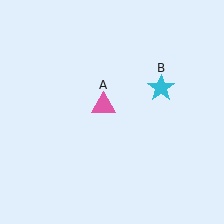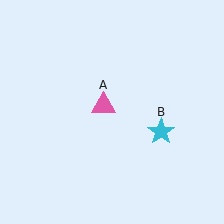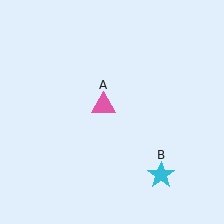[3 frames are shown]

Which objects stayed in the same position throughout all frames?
Pink triangle (object A) remained stationary.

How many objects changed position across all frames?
1 object changed position: cyan star (object B).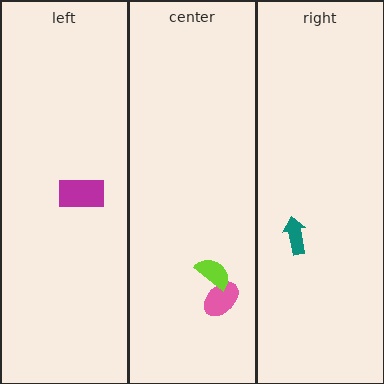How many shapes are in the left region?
1.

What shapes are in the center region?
The pink ellipse, the lime semicircle.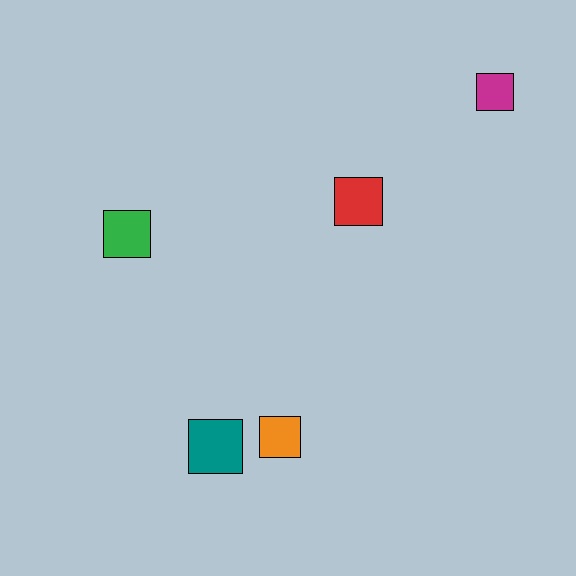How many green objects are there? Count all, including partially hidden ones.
There is 1 green object.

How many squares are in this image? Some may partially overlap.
There are 5 squares.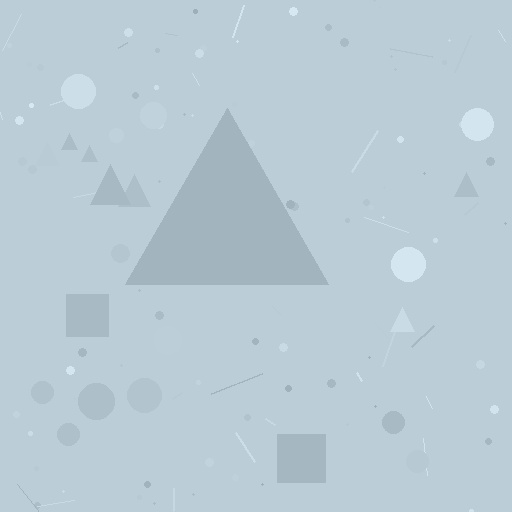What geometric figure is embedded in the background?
A triangle is embedded in the background.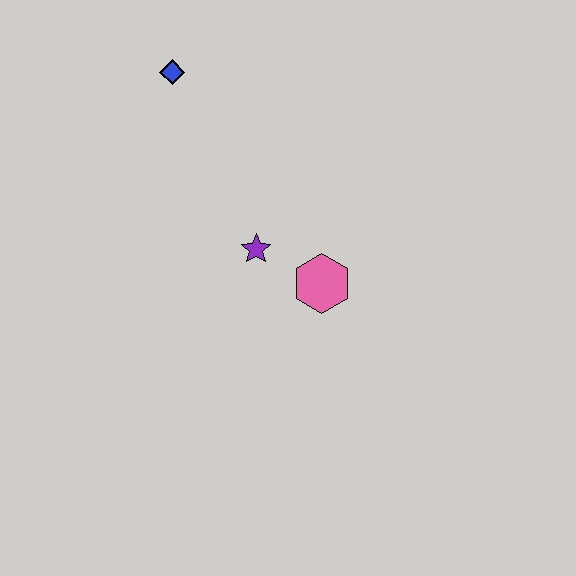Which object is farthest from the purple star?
The blue diamond is farthest from the purple star.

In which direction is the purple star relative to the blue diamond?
The purple star is below the blue diamond.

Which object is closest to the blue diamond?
The purple star is closest to the blue diamond.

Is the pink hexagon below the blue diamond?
Yes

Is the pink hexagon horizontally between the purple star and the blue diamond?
No